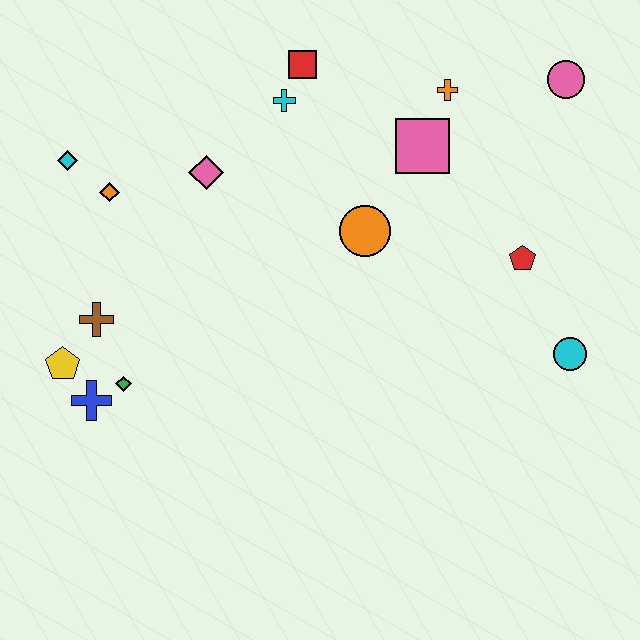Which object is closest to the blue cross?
The green diamond is closest to the blue cross.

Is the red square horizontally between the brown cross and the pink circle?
Yes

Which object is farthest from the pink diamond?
The cyan circle is farthest from the pink diamond.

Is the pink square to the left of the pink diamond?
No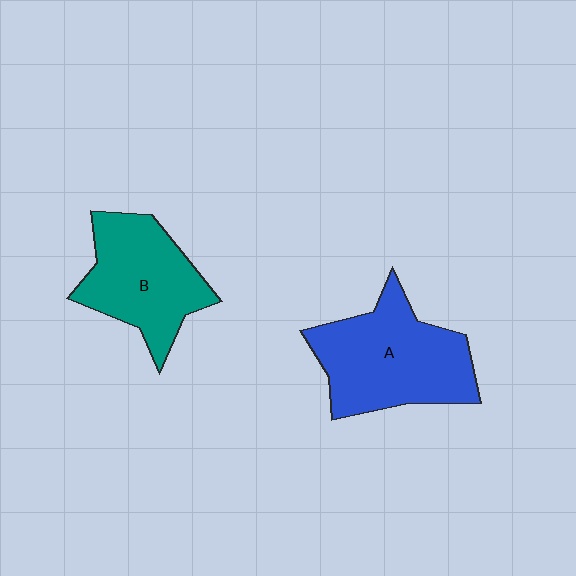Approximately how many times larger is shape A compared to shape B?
Approximately 1.2 times.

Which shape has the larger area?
Shape A (blue).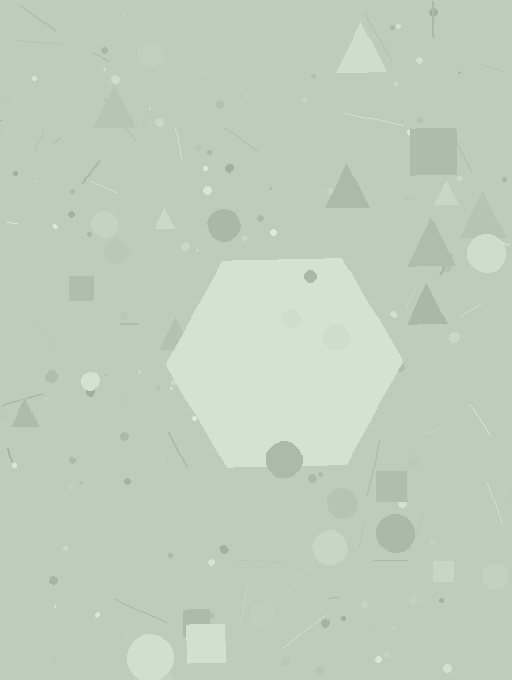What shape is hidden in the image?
A hexagon is hidden in the image.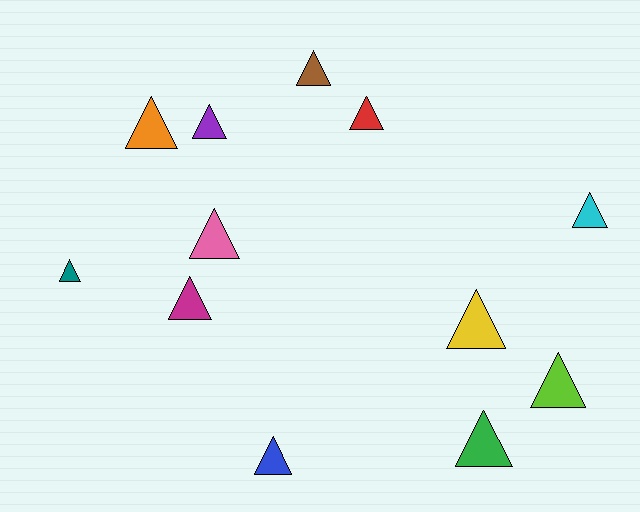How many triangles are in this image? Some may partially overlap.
There are 12 triangles.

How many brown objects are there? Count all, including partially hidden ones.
There is 1 brown object.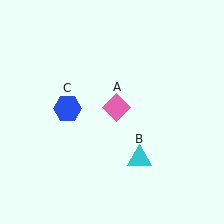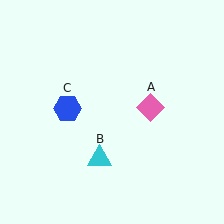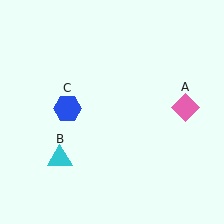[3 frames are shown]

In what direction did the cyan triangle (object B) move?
The cyan triangle (object B) moved left.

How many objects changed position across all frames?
2 objects changed position: pink diamond (object A), cyan triangle (object B).